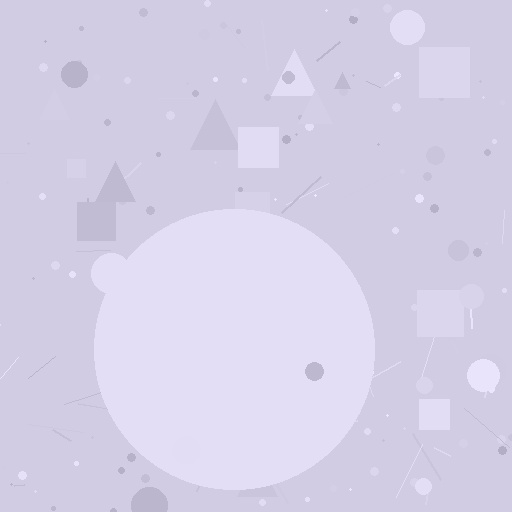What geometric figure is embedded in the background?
A circle is embedded in the background.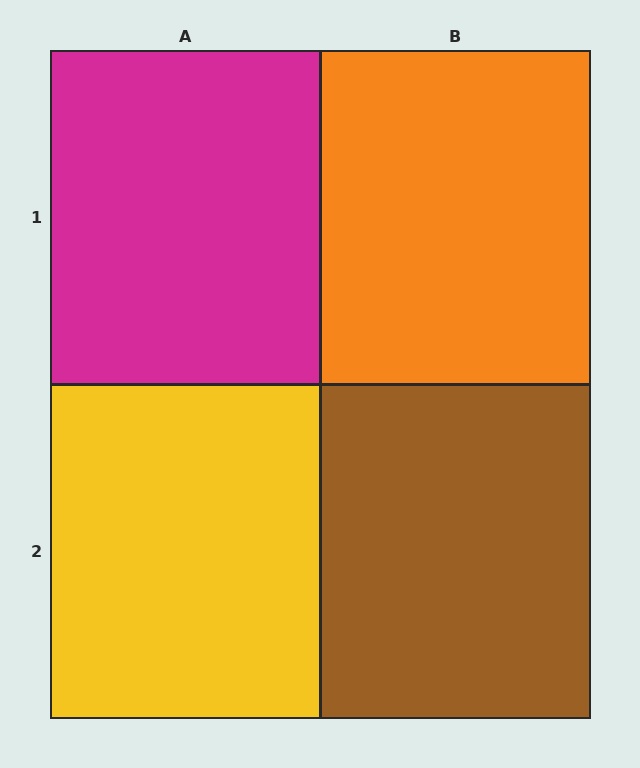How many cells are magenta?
1 cell is magenta.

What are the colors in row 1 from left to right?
Magenta, orange.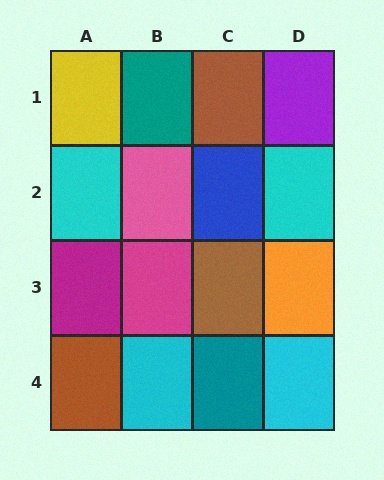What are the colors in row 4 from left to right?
Brown, cyan, teal, cyan.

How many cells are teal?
2 cells are teal.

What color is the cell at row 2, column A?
Cyan.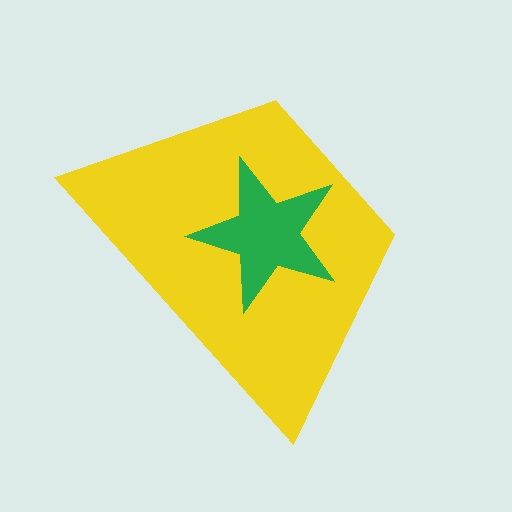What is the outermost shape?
The yellow trapezoid.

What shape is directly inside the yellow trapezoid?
The green star.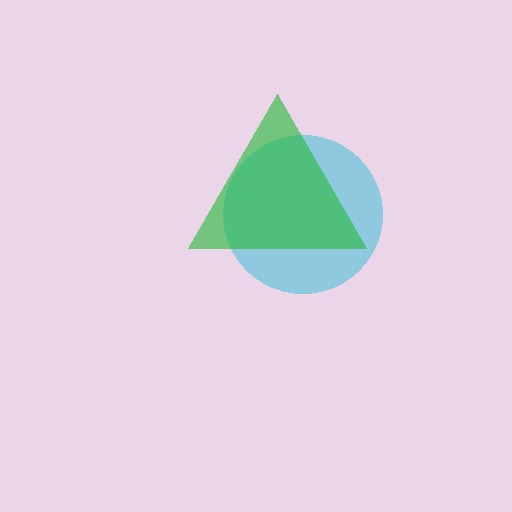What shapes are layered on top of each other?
The layered shapes are: a cyan circle, a green triangle.